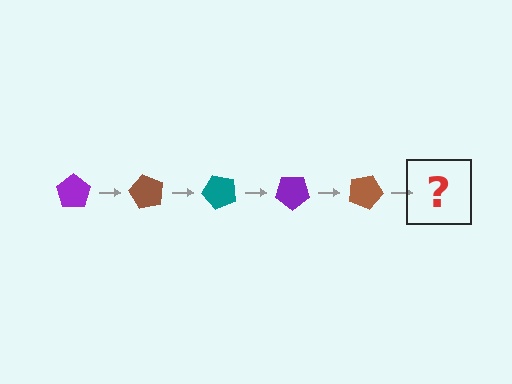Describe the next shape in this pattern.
It should be a teal pentagon, rotated 300 degrees from the start.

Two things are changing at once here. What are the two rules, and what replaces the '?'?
The two rules are that it rotates 60 degrees each step and the color cycles through purple, brown, and teal. The '?' should be a teal pentagon, rotated 300 degrees from the start.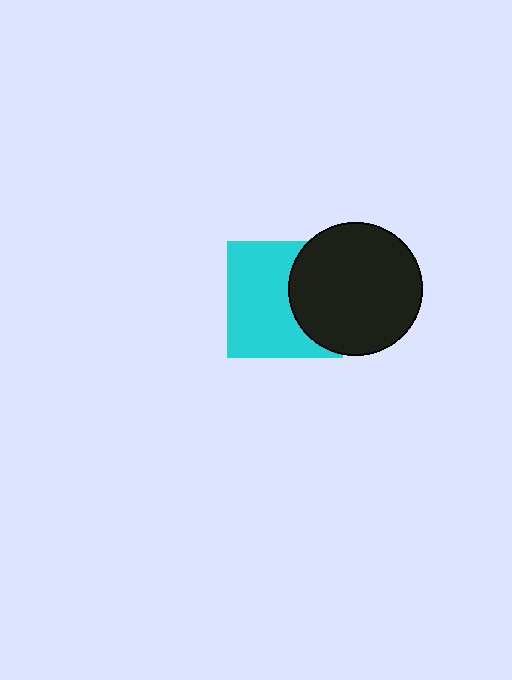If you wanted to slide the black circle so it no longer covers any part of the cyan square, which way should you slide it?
Slide it right — that is the most direct way to separate the two shapes.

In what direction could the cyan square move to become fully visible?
The cyan square could move left. That would shift it out from behind the black circle entirely.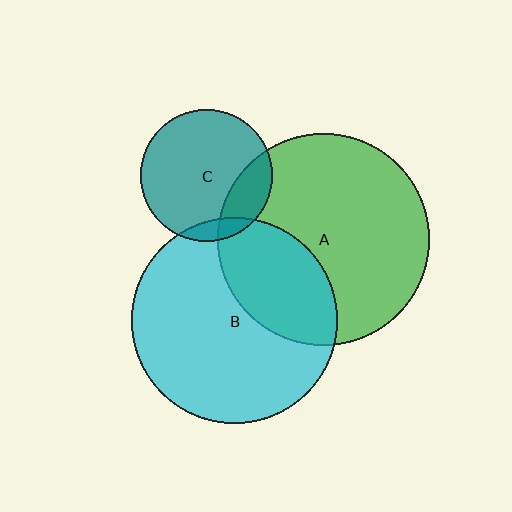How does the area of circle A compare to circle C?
Approximately 2.6 times.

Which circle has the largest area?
Circle A (green).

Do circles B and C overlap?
Yes.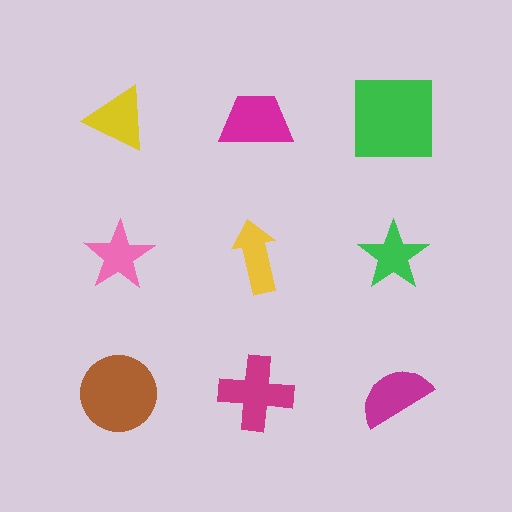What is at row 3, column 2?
A magenta cross.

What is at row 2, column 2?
A yellow arrow.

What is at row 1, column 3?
A green square.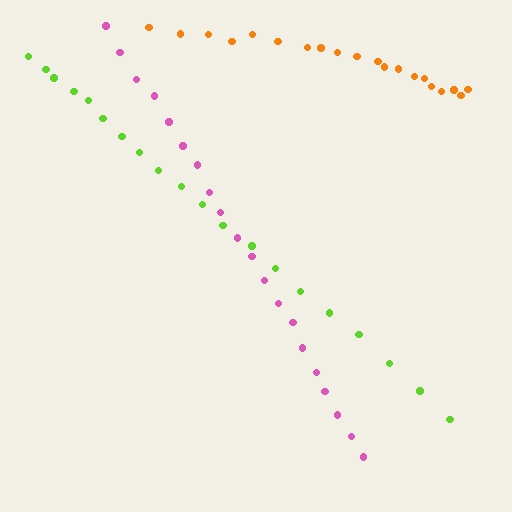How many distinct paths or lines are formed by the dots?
There are 3 distinct paths.